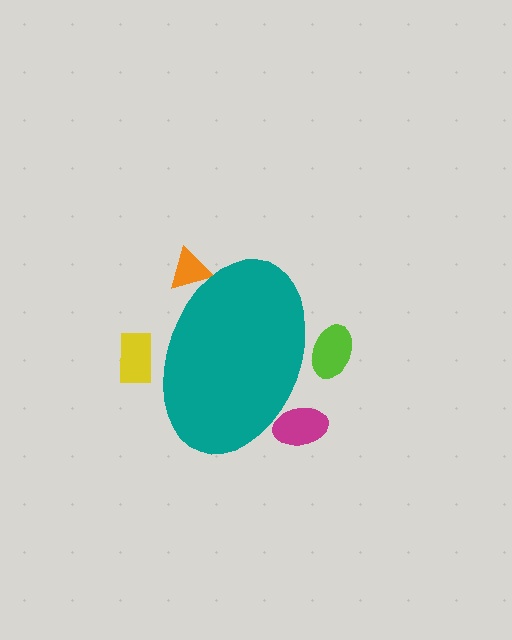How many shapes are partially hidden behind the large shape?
4 shapes are partially hidden.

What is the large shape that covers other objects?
A teal ellipse.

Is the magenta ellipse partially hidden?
Yes, the magenta ellipse is partially hidden behind the teal ellipse.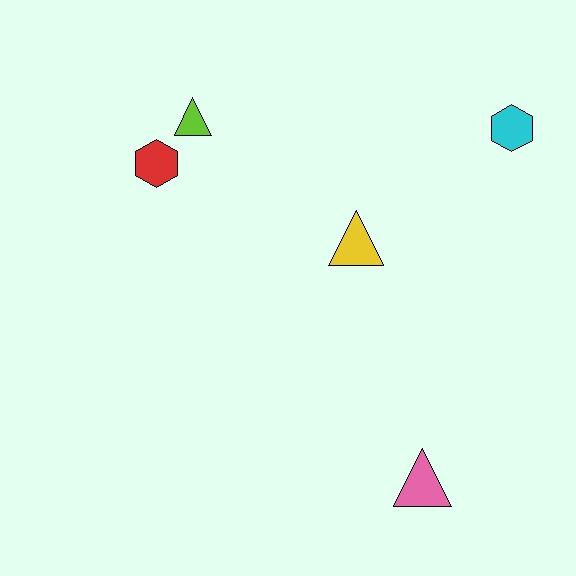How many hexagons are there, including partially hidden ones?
There are 2 hexagons.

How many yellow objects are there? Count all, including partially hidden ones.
There is 1 yellow object.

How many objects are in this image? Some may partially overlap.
There are 5 objects.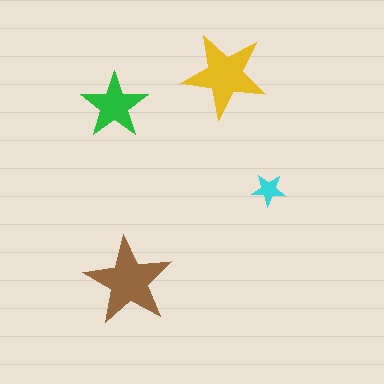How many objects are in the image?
There are 4 objects in the image.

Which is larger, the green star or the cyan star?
The green one.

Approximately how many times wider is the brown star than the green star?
About 1.5 times wider.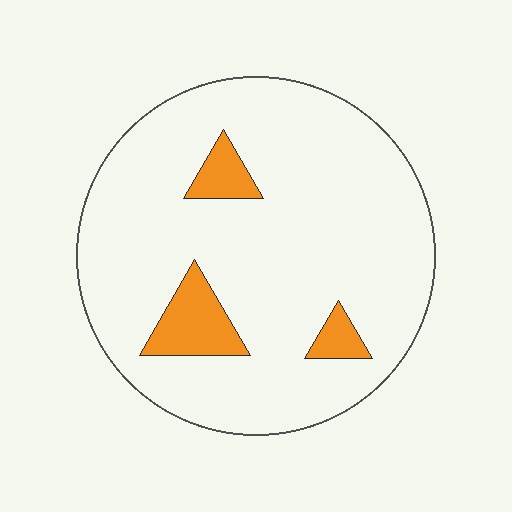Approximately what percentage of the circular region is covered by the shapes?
Approximately 10%.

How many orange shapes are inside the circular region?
3.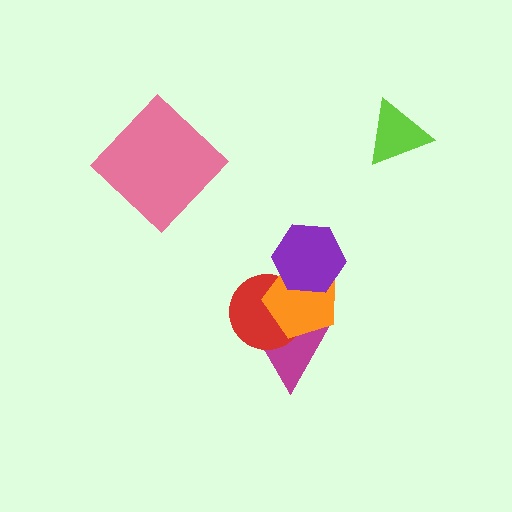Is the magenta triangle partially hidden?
Yes, it is partially covered by another shape.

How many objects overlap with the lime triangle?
0 objects overlap with the lime triangle.